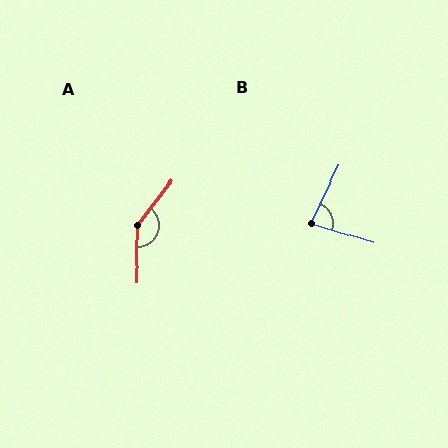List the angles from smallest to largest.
B (82°), A (143°).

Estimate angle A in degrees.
Approximately 143 degrees.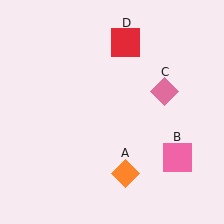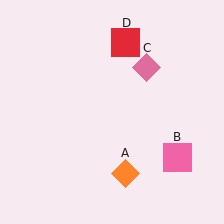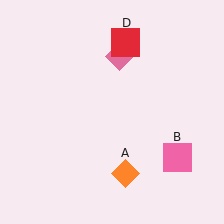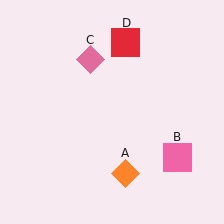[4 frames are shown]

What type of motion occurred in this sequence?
The pink diamond (object C) rotated counterclockwise around the center of the scene.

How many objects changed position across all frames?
1 object changed position: pink diamond (object C).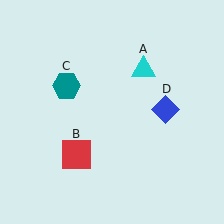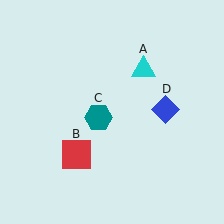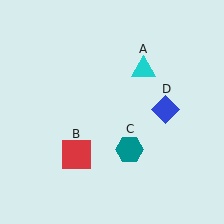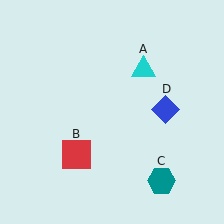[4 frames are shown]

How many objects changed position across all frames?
1 object changed position: teal hexagon (object C).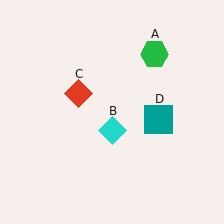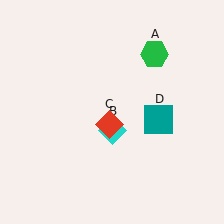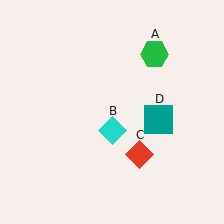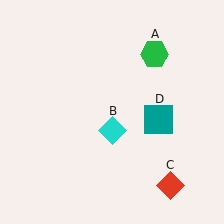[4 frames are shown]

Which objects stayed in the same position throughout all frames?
Green hexagon (object A) and cyan diamond (object B) and teal square (object D) remained stationary.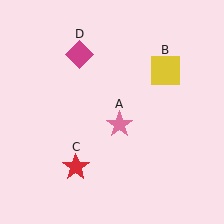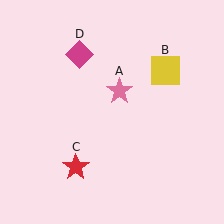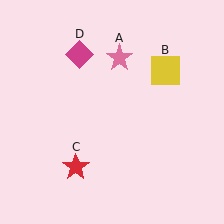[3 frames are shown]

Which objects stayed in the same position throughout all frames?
Yellow square (object B) and red star (object C) and magenta diamond (object D) remained stationary.